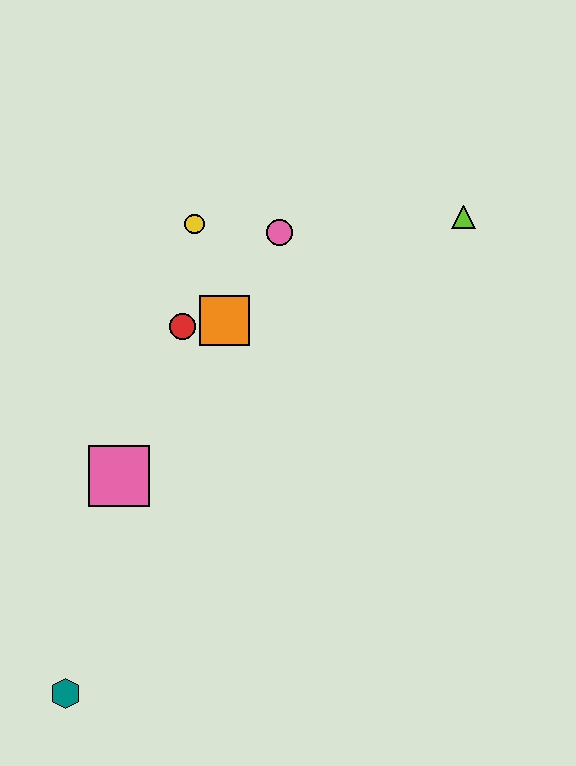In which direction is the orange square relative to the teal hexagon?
The orange square is above the teal hexagon.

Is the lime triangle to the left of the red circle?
No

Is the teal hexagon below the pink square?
Yes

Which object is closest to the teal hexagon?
The pink square is closest to the teal hexagon.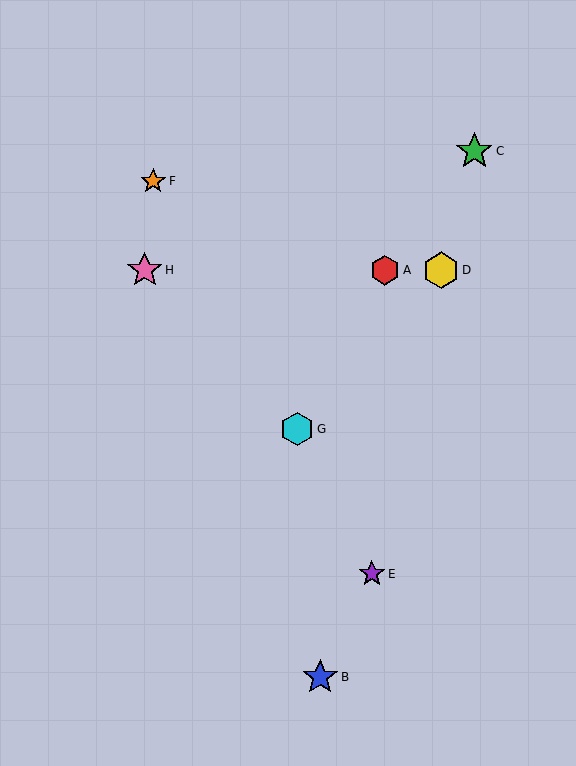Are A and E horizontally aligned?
No, A is at y≈270 and E is at y≈574.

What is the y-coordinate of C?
Object C is at y≈151.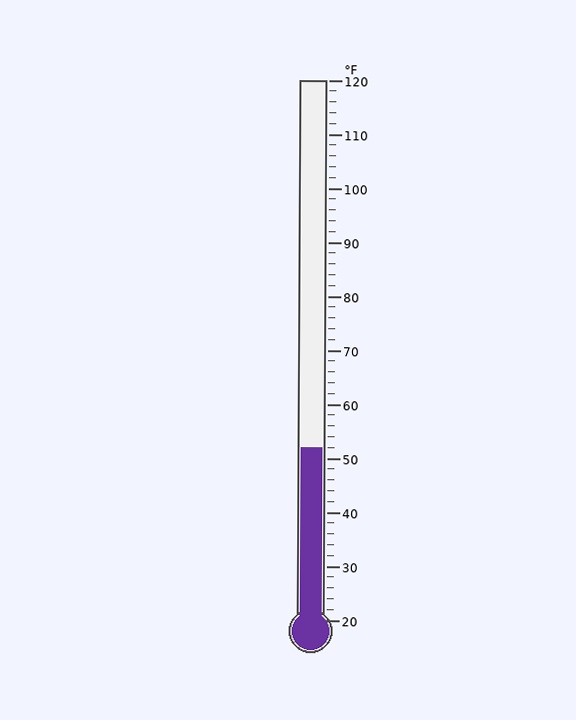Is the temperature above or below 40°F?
The temperature is above 40°F.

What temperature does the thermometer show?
The thermometer shows approximately 52°F.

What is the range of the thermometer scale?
The thermometer scale ranges from 20°F to 120°F.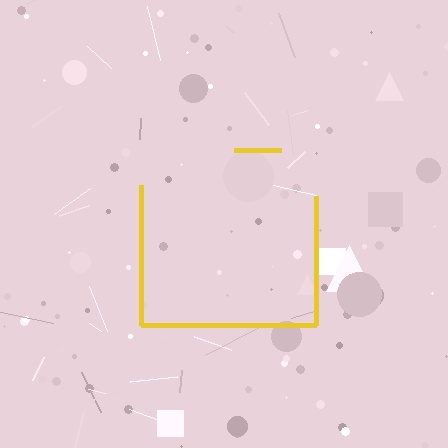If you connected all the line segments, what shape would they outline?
They would outline a square.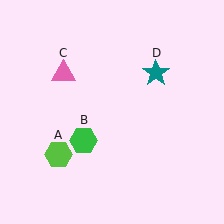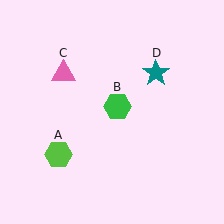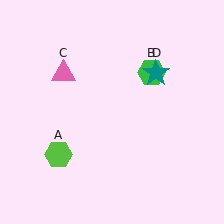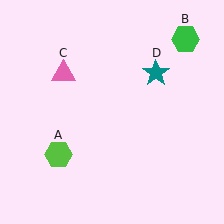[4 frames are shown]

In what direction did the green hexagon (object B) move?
The green hexagon (object B) moved up and to the right.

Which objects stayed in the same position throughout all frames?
Lime hexagon (object A) and pink triangle (object C) and teal star (object D) remained stationary.